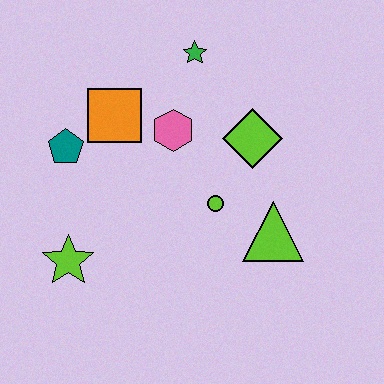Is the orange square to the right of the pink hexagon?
No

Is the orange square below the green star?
Yes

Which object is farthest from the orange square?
The lime triangle is farthest from the orange square.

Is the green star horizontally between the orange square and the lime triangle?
Yes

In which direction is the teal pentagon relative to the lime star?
The teal pentagon is above the lime star.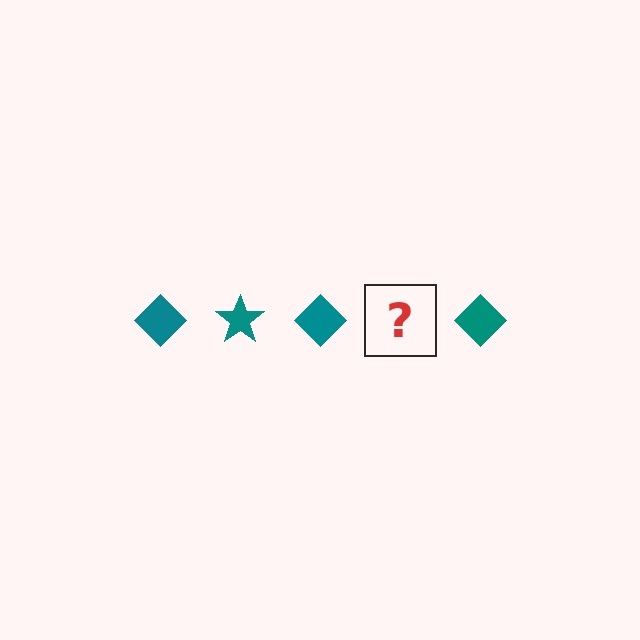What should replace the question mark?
The question mark should be replaced with a teal star.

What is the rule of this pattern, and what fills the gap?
The rule is that the pattern cycles through diamond, star shapes in teal. The gap should be filled with a teal star.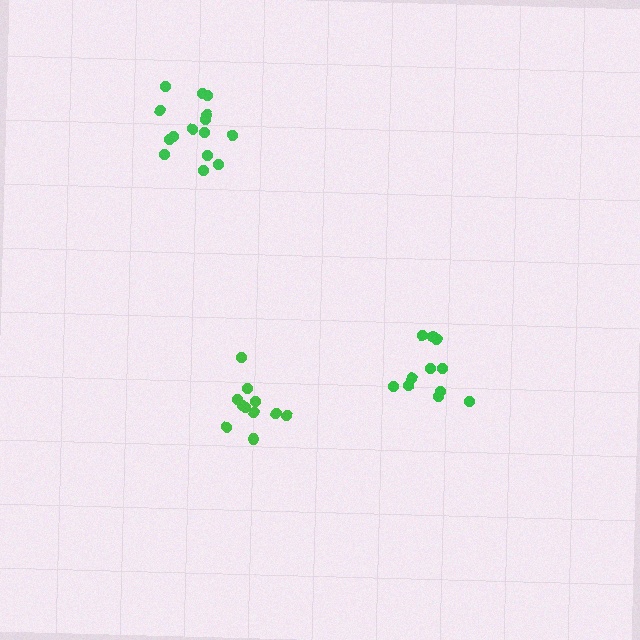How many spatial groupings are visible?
There are 3 spatial groupings.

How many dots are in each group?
Group 1: 15 dots, Group 2: 11 dots, Group 3: 11 dots (37 total).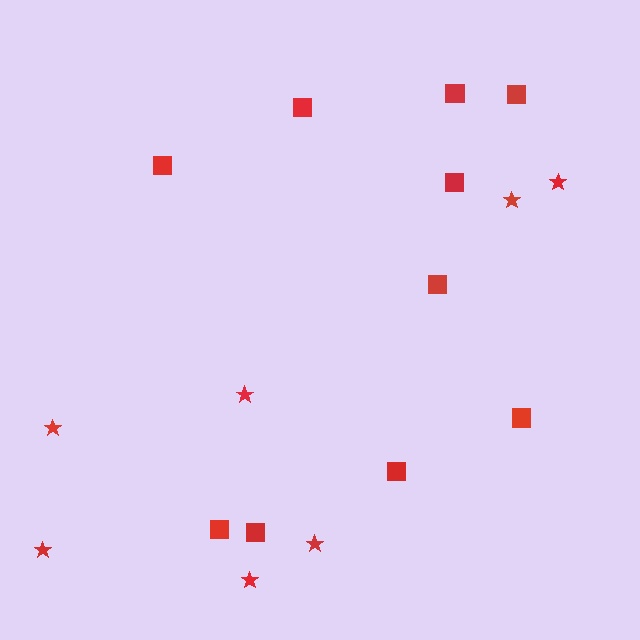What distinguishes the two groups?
There are 2 groups: one group of squares (10) and one group of stars (7).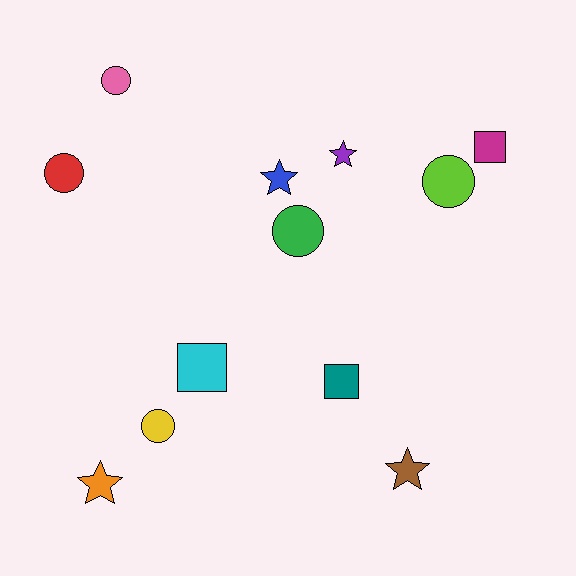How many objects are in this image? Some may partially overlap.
There are 12 objects.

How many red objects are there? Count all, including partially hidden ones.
There is 1 red object.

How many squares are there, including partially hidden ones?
There are 3 squares.